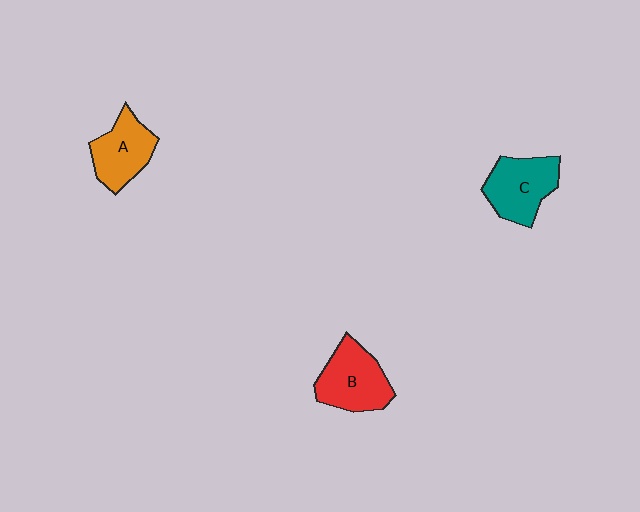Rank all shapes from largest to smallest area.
From largest to smallest: B (red), C (teal), A (orange).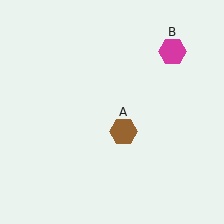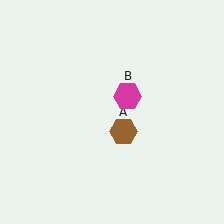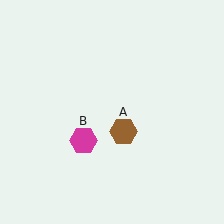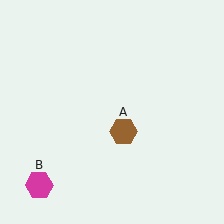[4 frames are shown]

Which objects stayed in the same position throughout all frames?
Brown hexagon (object A) remained stationary.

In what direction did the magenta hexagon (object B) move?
The magenta hexagon (object B) moved down and to the left.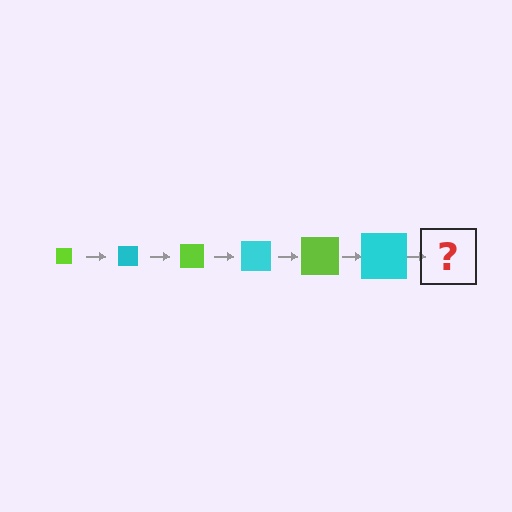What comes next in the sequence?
The next element should be a lime square, larger than the previous one.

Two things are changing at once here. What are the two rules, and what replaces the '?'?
The two rules are that the square grows larger each step and the color cycles through lime and cyan. The '?' should be a lime square, larger than the previous one.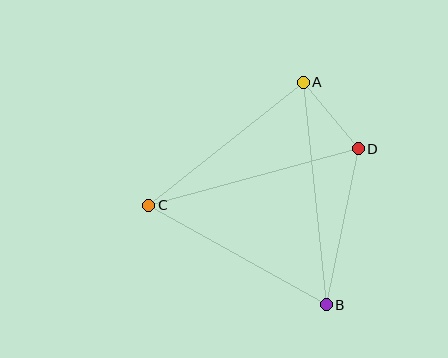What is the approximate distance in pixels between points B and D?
The distance between B and D is approximately 160 pixels.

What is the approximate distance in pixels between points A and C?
The distance between A and C is approximately 197 pixels.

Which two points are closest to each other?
Points A and D are closest to each other.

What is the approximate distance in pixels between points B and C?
The distance between B and C is approximately 204 pixels.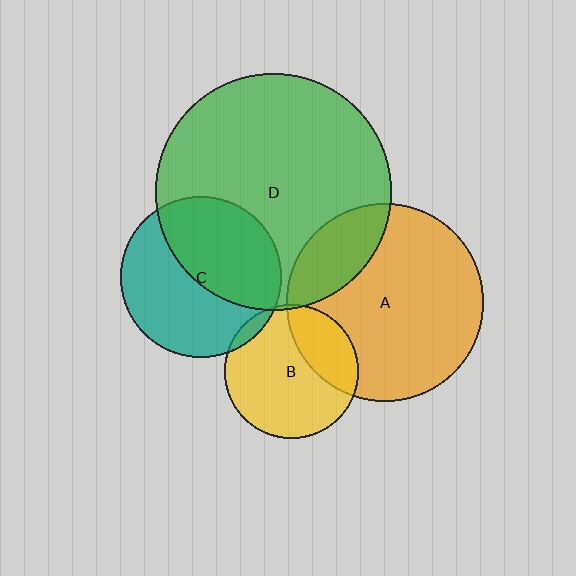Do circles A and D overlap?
Yes.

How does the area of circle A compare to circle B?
Approximately 2.2 times.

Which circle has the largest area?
Circle D (green).